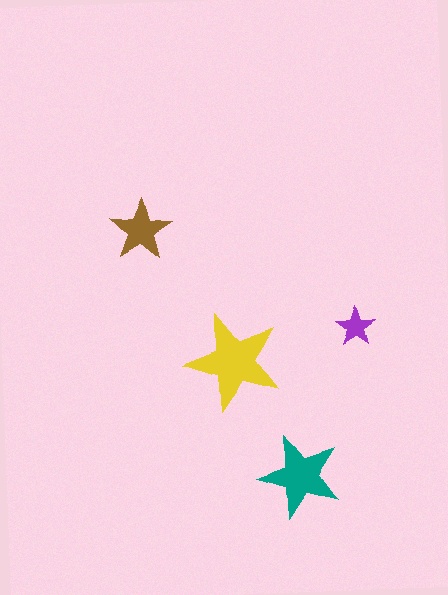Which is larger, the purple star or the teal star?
The teal one.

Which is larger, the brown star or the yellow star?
The yellow one.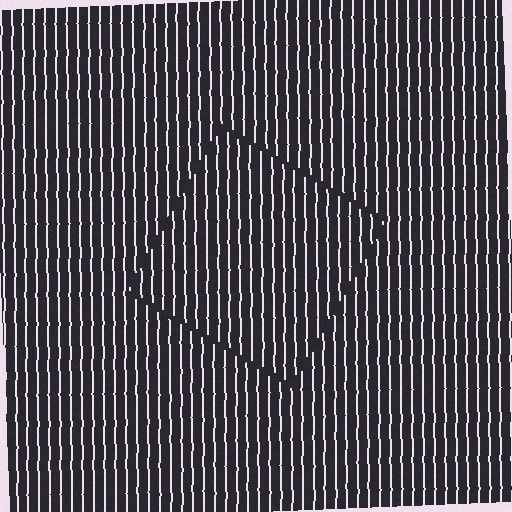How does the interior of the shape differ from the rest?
The interior of the shape contains the same grating, shifted by half a period — the contour is defined by the phase discontinuity where line-ends from the inner and outer gratings abut.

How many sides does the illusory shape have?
4 sides — the line-ends trace a square.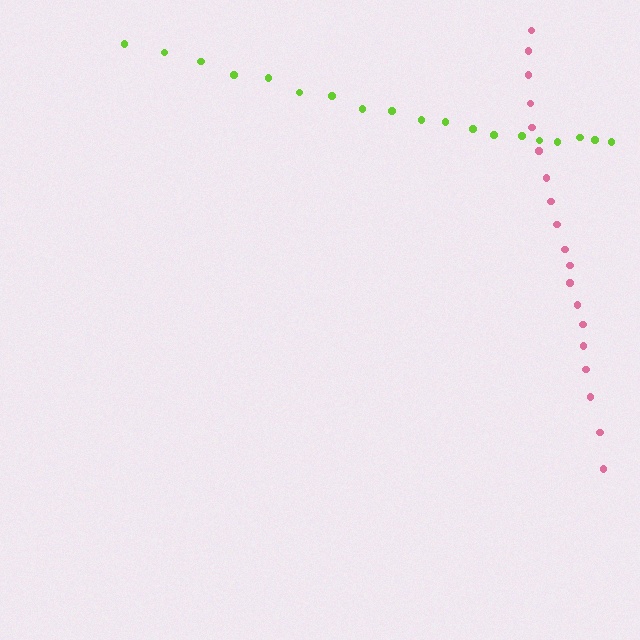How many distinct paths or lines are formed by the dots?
There are 2 distinct paths.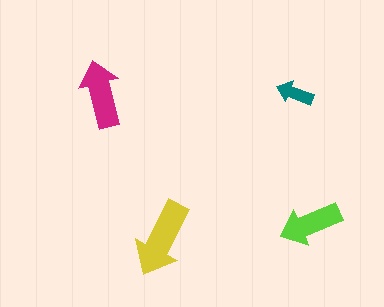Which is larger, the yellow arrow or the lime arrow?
The yellow one.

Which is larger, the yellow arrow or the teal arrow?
The yellow one.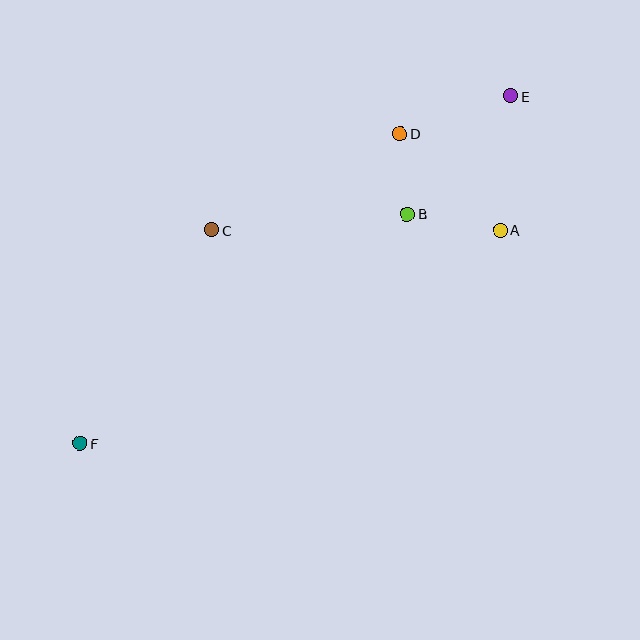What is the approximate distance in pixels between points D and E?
The distance between D and E is approximately 117 pixels.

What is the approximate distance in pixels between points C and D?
The distance between C and D is approximately 212 pixels.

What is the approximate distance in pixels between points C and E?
The distance between C and E is approximately 327 pixels.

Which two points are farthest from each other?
Points E and F are farthest from each other.